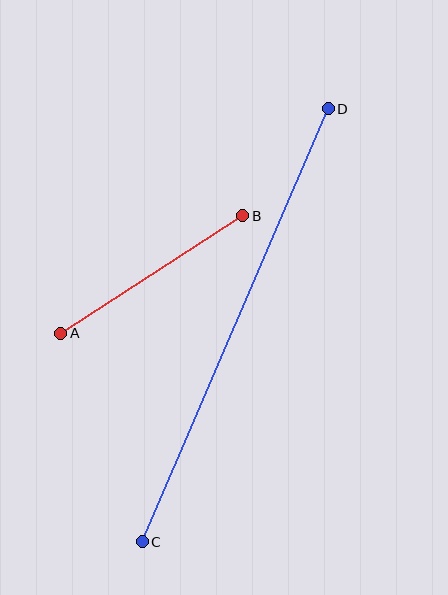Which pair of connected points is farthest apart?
Points C and D are farthest apart.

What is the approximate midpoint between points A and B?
The midpoint is at approximately (152, 275) pixels.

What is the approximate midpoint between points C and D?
The midpoint is at approximately (235, 325) pixels.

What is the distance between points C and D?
The distance is approximately 471 pixels.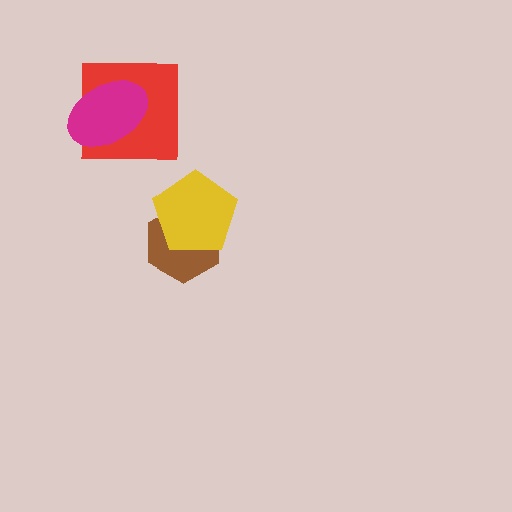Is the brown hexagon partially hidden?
Yes, it is partially covered by another shape.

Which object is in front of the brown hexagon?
The yellow pentagon is in front of the brown hexagon.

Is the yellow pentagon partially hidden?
No, no other shape covers it.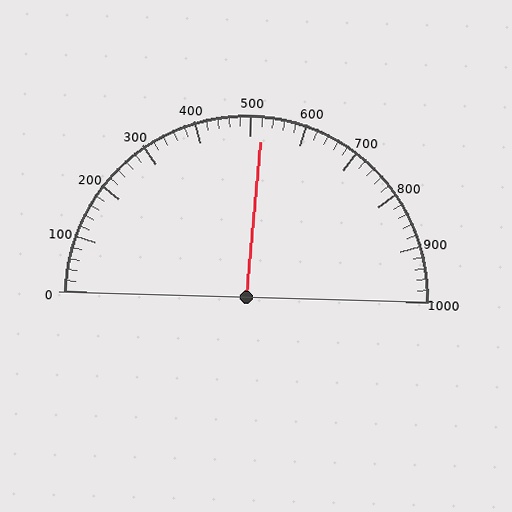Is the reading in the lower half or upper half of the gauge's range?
The reading is in the upper half of the range (0 to 1000).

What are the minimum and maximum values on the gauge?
The gauge ranges from 0 to 1000.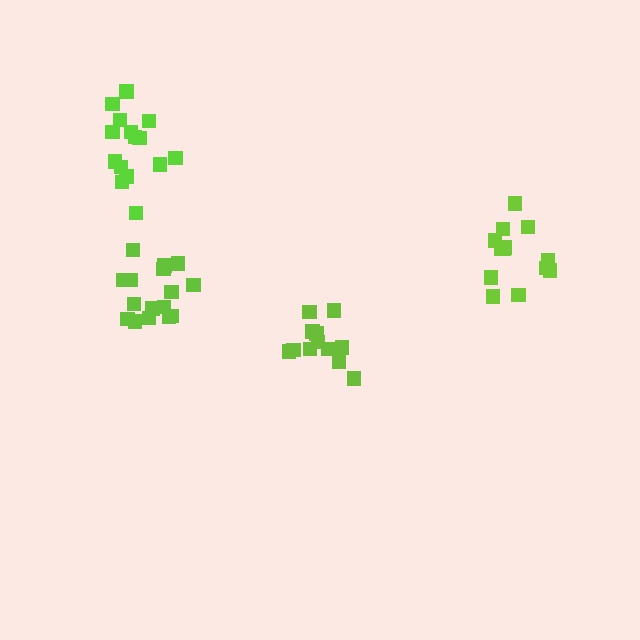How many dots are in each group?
Group 1: 15 dots, Group 2: 12 dots, Group 3: 13 dots, Group 4: 16 dots (56 total).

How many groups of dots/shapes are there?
There are 4 groups.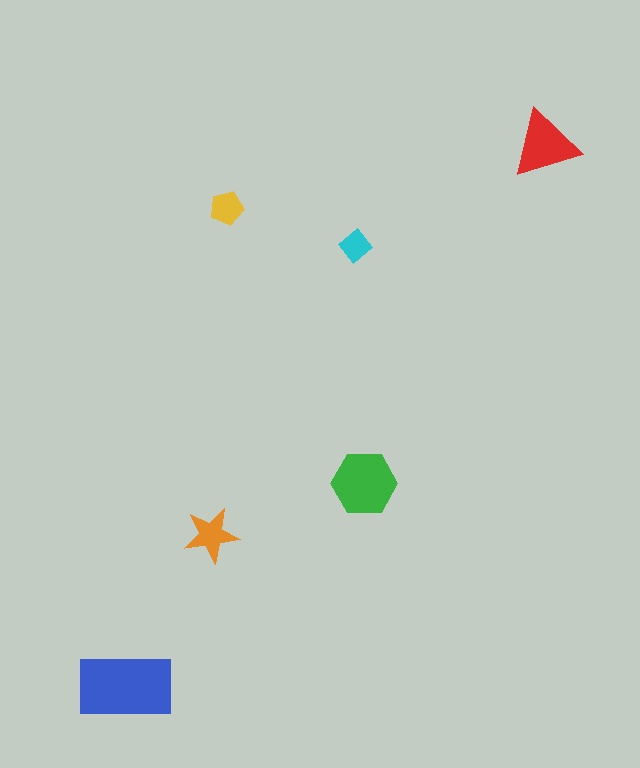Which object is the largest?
The blue rectangle.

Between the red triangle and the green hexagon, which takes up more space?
The green hexagon.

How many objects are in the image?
There are 6 objects in the image.